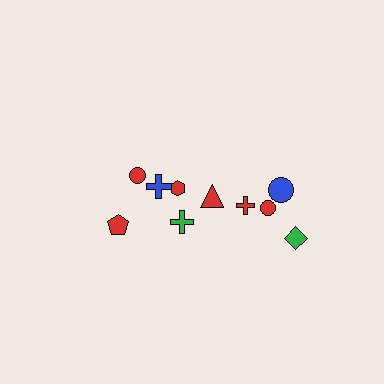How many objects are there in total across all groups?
There are 10 objects.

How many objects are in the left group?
There are 4 objects.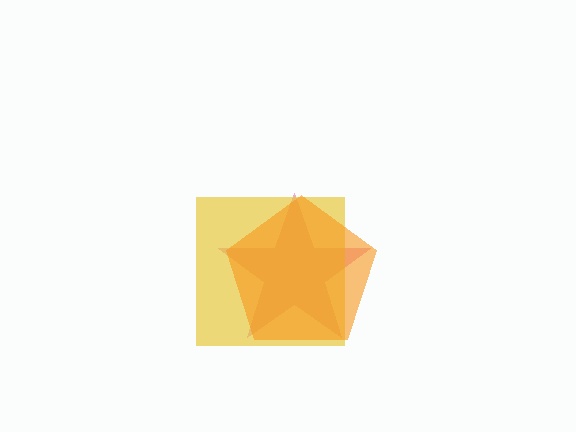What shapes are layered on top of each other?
The layered shapes are: a pink star, a yellow square, an orange pentagon.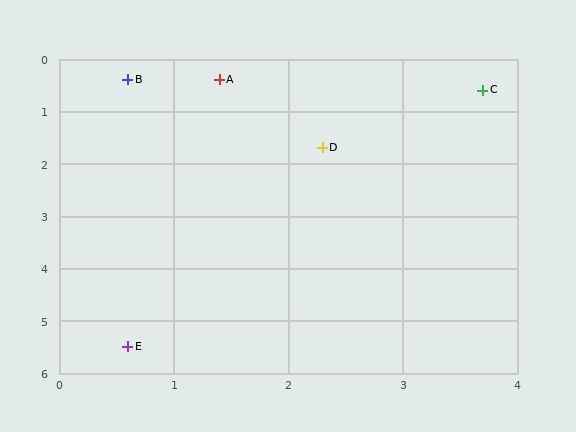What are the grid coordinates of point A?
Point A is at approximately (1.4, 0.4).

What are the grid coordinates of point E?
Point E is at approximately (0.6, 5.5).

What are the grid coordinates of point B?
Point B is at approximately (0.6, 0.4).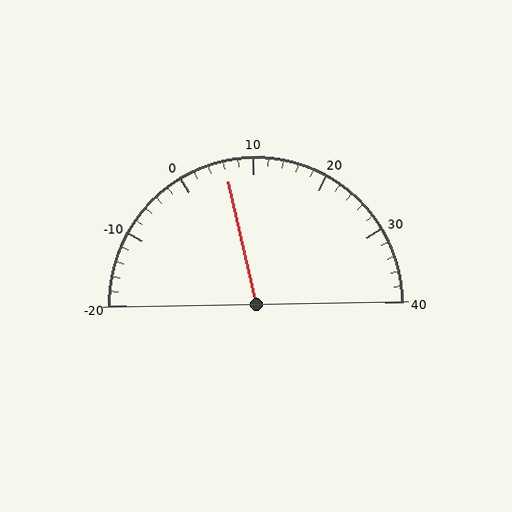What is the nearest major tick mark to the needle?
The nearest major tick mark is 10.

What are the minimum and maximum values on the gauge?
The gauge ranges from -20 to 40.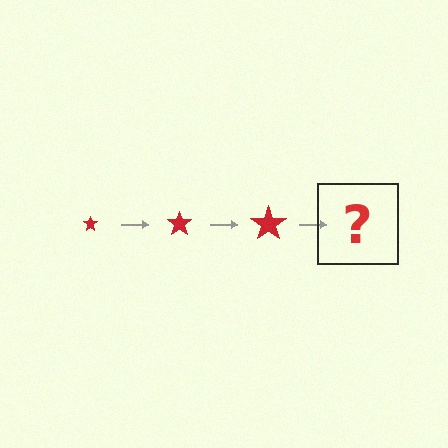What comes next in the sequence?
The next element should be a red star, larger than the previous one.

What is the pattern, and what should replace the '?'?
The pattern is that the star gets progressively larger each step. The '?' should be a red star, larger than the previous one.